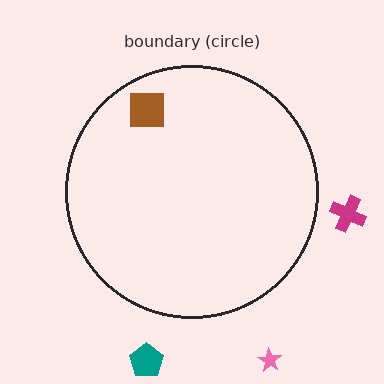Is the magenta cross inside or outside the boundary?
Outside.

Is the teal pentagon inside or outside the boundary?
Outside.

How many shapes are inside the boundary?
1 inside, 3 outside.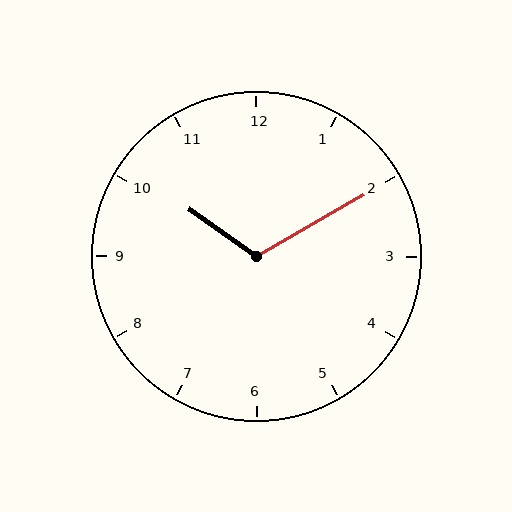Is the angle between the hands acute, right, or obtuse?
It is obtuse.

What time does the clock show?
10:10.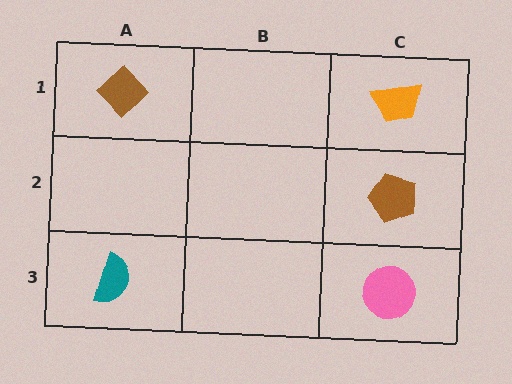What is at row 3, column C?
A pink circle.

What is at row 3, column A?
A teal semicircle.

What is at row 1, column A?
A brown diamond.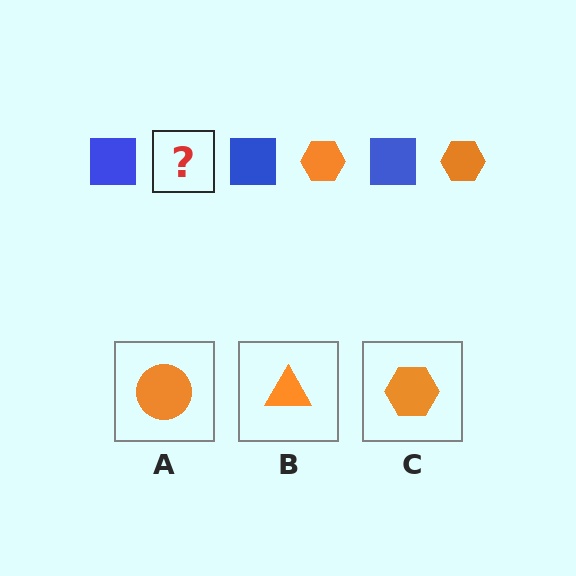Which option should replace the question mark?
Option C.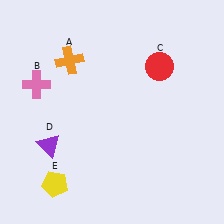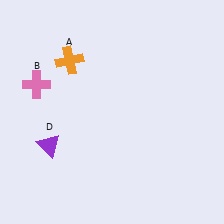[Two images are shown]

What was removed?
The red circle (C), the yellow pentagon (E) were removed in Image 2.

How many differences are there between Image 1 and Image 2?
There are 2 differences between the two images.